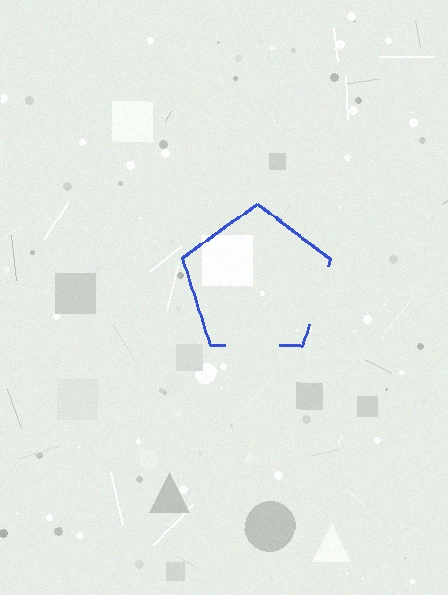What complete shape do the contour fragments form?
The contour fragments form a pentagon.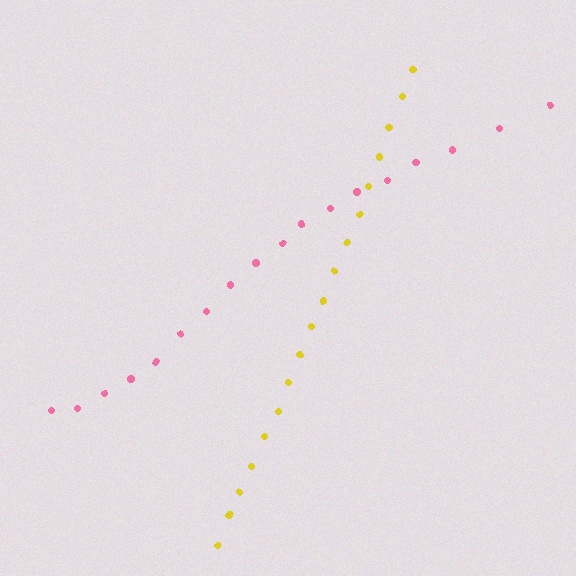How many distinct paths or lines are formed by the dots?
There are 2 distinct paths.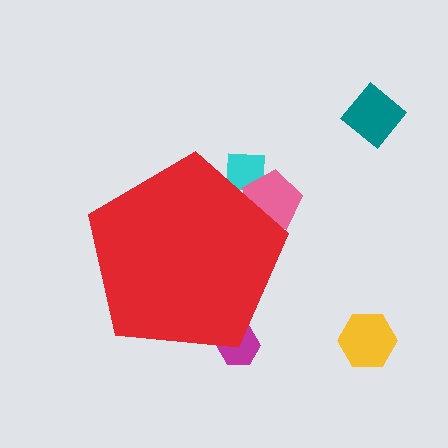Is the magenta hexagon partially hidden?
Yes, the magenta hexagon is partially hidden behind the red pentagon.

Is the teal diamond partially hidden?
No, the teal diamond is fully visible.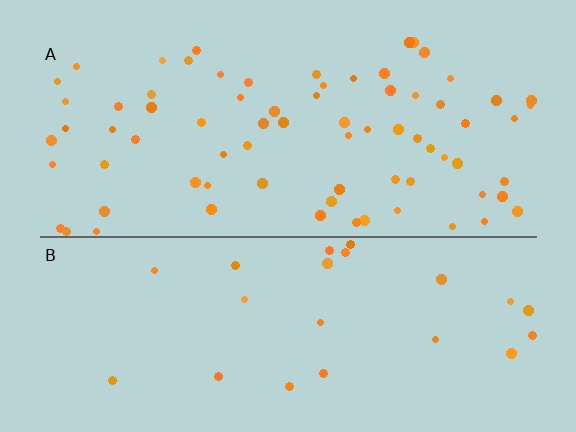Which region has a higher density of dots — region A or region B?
A (the top).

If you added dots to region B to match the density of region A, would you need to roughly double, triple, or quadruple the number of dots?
Approximately triple.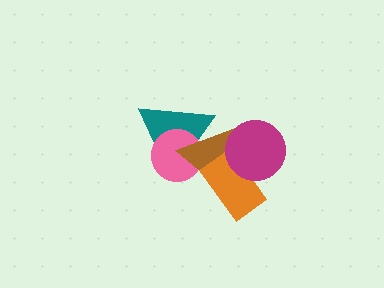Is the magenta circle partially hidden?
No, no other shape covers it.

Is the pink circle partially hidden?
Yes, it is partially covered by another shape.